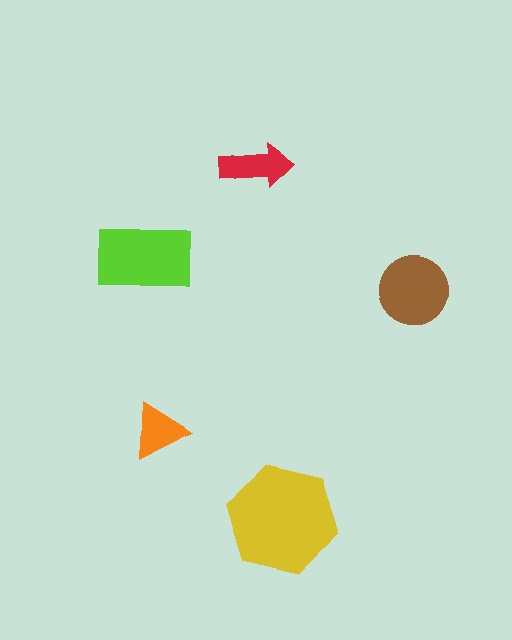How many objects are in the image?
There are 5 objects in the image.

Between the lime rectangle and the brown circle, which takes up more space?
The lime rectangle.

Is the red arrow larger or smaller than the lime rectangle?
Smaller.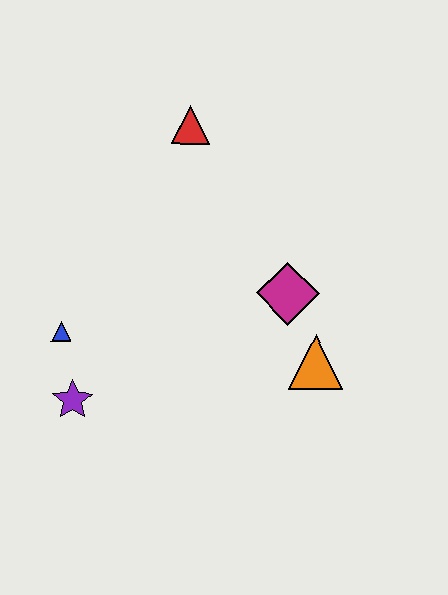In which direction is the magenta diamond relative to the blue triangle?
The magenta diamond is to the right of the blue triangle.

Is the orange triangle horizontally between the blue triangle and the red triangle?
No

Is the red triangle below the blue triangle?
No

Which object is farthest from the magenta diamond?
The purple star is farthest from the magenta diamond.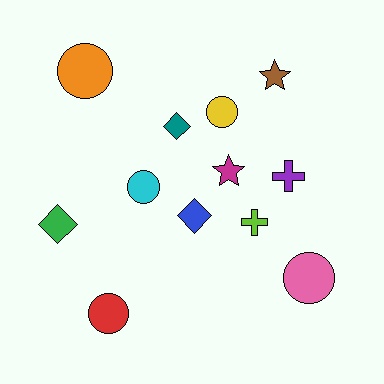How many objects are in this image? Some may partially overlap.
There are 12 objects.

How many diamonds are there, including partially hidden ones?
There are 3 diamonds.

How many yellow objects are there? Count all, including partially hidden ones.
There is 1 yellow object.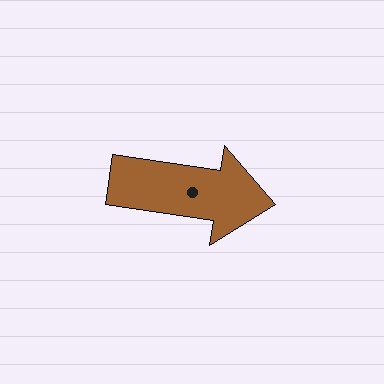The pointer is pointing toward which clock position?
Roughly 3 o'clock.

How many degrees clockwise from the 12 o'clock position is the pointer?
Approximately 99 degrees.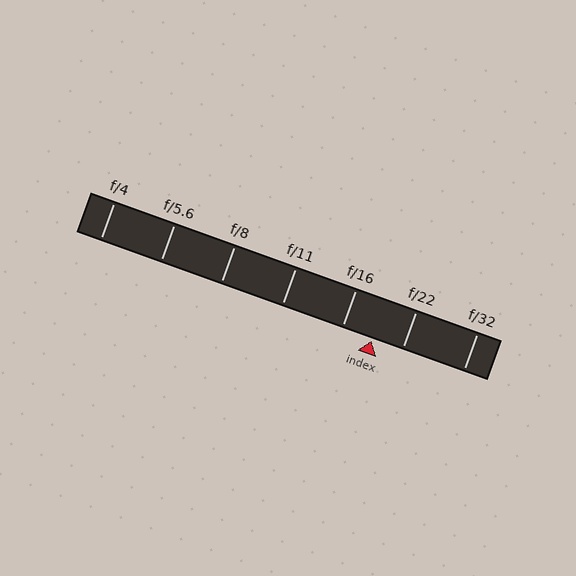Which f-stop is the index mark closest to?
The index mark is closest to f/22.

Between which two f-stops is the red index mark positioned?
The index mark is between f/16 and f/22.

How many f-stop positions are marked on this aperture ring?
There are 7 f-stop positions marked.